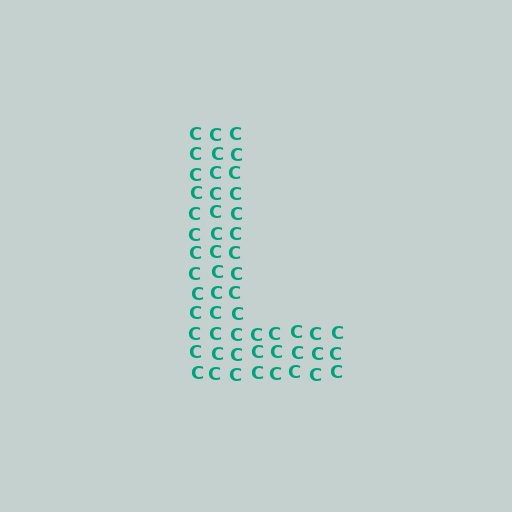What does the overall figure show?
The overall figure shows the letter L.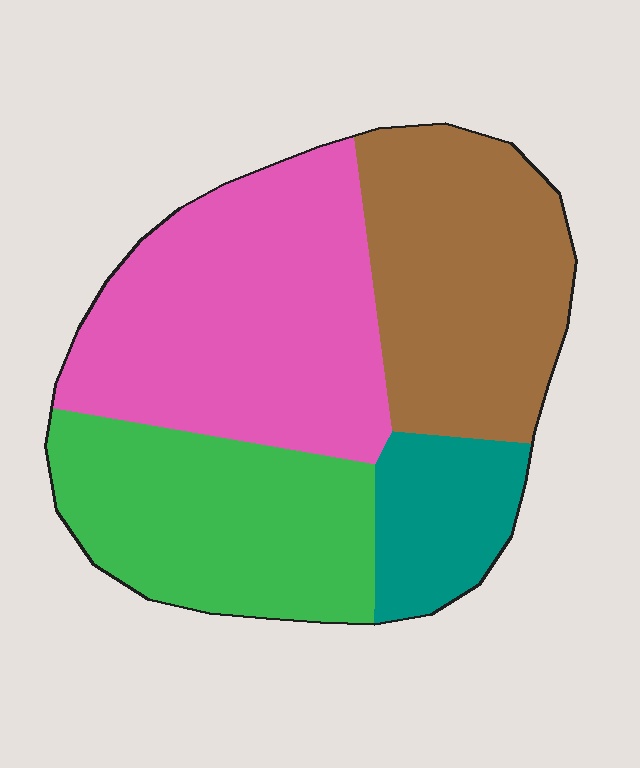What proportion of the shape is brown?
Brown covers 27% of the shape.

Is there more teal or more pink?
Pink.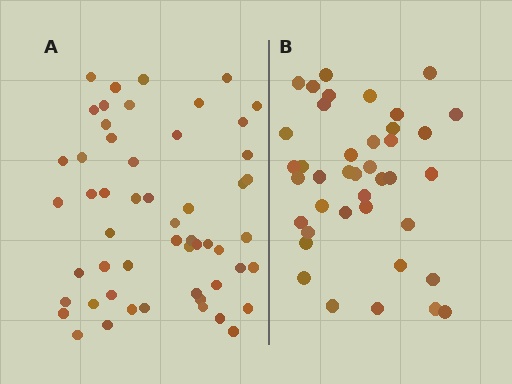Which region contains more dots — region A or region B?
Region A (the left region) has more dots.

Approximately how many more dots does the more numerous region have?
Region A has approximately 15 more dots than region B.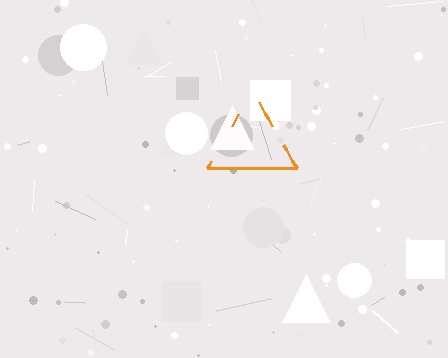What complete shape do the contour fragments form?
The contour fragments form a triangle.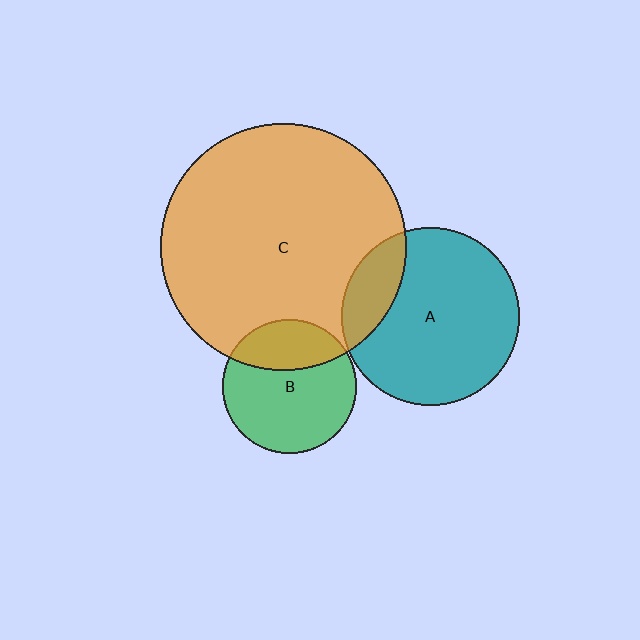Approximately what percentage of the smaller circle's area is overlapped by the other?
Approximately 30%.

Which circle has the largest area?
Circle C (orange).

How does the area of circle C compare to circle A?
Approximately 1.9 times.